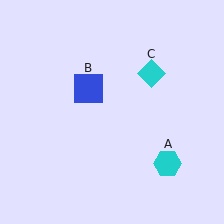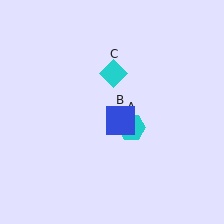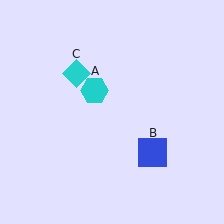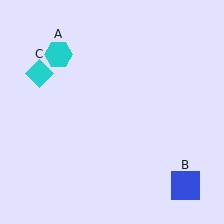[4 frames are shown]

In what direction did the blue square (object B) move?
The blue square (object B) moved down and to the right.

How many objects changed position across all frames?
3 objects changed position: cyan hexagon (object A), blue square (object B), cyan diamond (object C).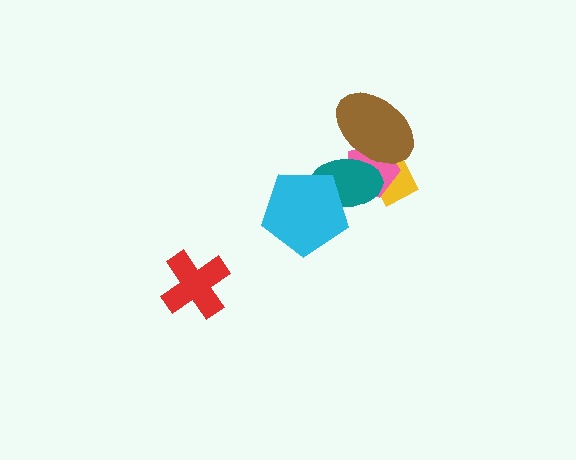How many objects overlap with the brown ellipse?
3 objects overlap with the brown ellipse.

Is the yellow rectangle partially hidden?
Yes, it is partially covered by another shape.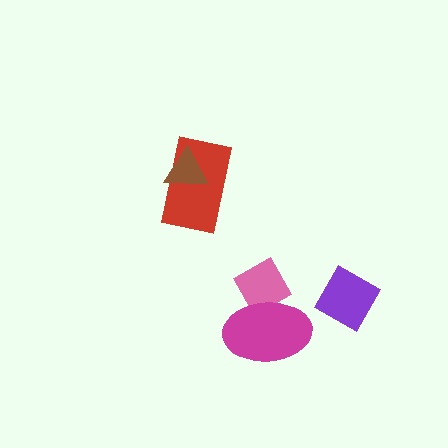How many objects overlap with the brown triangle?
1 object overlaps with the brown triangle.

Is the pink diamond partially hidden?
Yes, it is partially covered by another shape.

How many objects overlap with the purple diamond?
0 objects overlap with the purple diamond.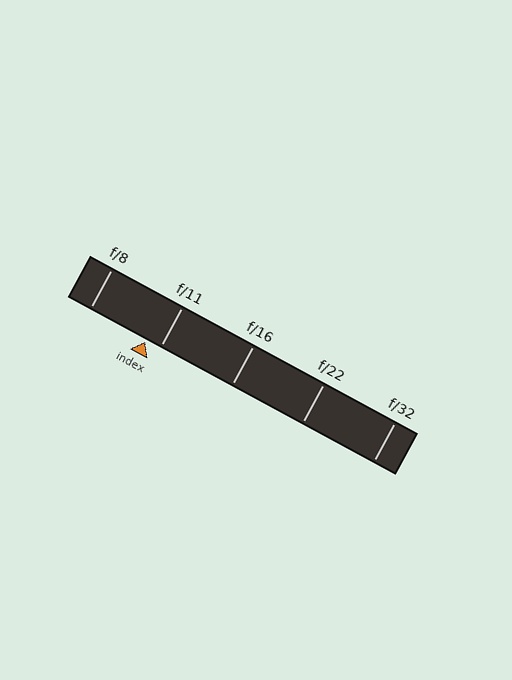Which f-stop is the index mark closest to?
The index mark is closest to f/11.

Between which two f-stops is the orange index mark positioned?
The index mark is between f/8 and f/11.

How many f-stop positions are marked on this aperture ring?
There are 5 f-stop positions marked.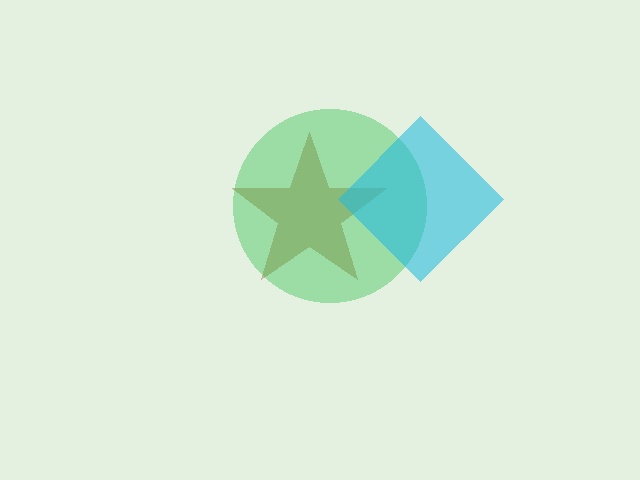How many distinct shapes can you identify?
There are 3 distinct shapes: a brown star, a green circle, a cyan diamond.